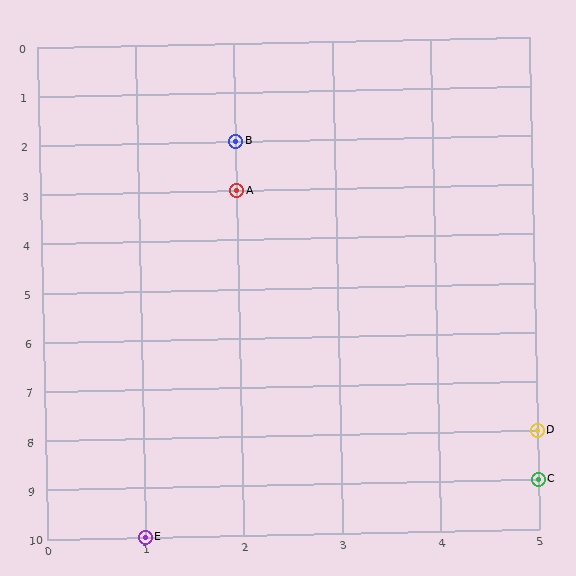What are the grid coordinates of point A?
Point A is at grid coordinates (2, 3).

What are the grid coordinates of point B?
Point B is at grid coordinates (2, 2).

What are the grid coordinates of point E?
Point E is at grid coordinates (1, 10).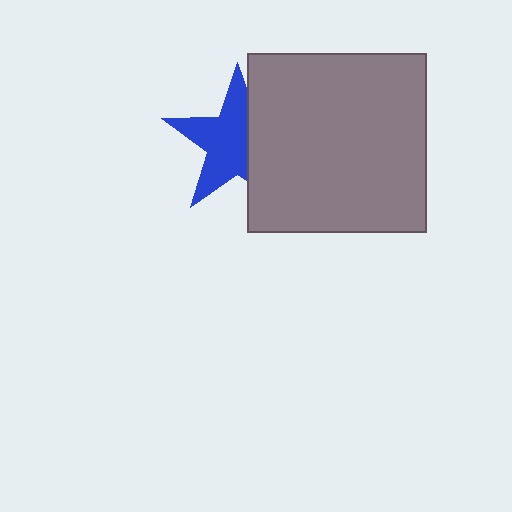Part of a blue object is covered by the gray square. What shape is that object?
It is a star.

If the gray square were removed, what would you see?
You would see the complete blue star.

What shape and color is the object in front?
The object in front is a gray square.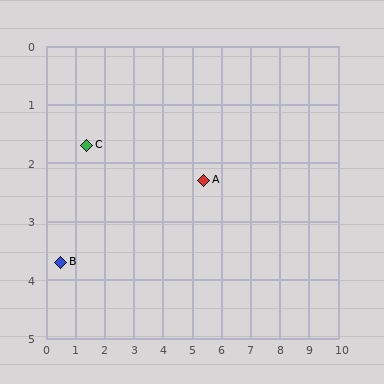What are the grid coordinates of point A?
Point A is at approximately (5.4, 2.3).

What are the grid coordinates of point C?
Point C is at approximately (1.4, 1.7).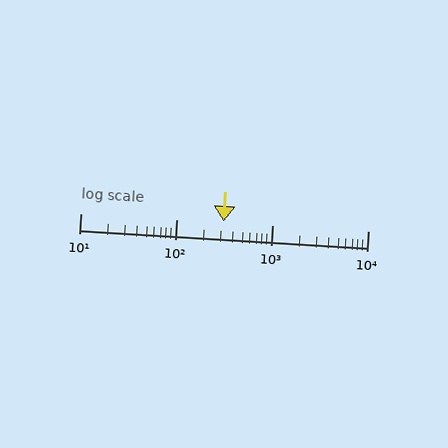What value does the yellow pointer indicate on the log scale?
The pointer indicates approximately 310.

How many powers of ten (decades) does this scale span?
The scale spans 3 decades, from 10 to 10000.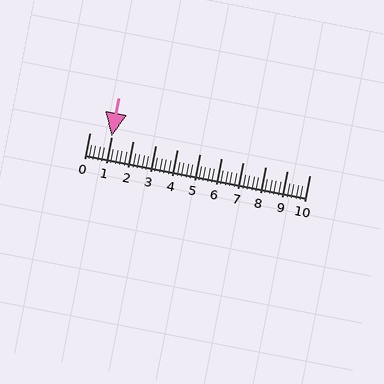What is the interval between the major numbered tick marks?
The major tick marks are spaced 1 units apart.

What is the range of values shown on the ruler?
The ruler shows values from 0 to 10.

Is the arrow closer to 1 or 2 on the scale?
The arrow is closer to 1.